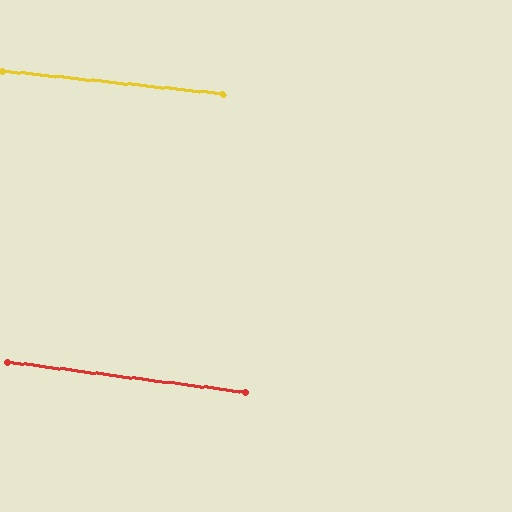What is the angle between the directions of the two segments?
Approximately 2 degrees.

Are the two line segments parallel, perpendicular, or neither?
Parallel — their directions differ by only 1.6°.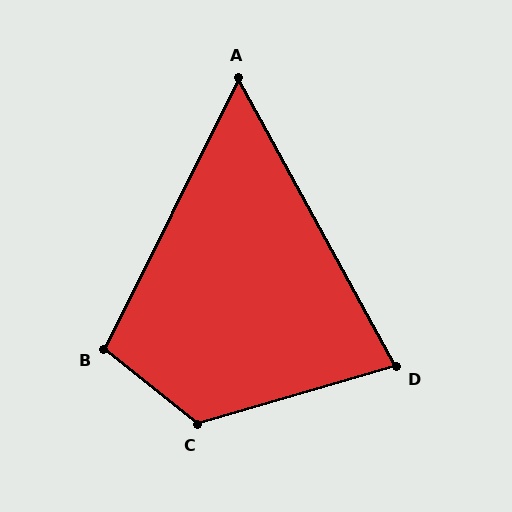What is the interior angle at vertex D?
Approximately 78 degrees (acute).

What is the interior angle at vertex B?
Approximately 102 degrees (obtuse).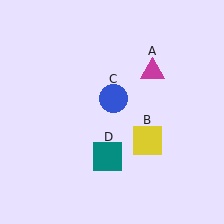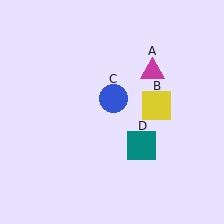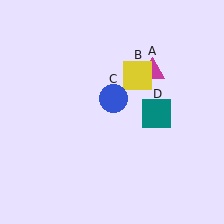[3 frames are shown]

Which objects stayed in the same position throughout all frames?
Magenta triangle (object A) and blue circle (object C) remained stationary.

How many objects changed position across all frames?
2 objects changed position: yellow square (object B), teal square (object D).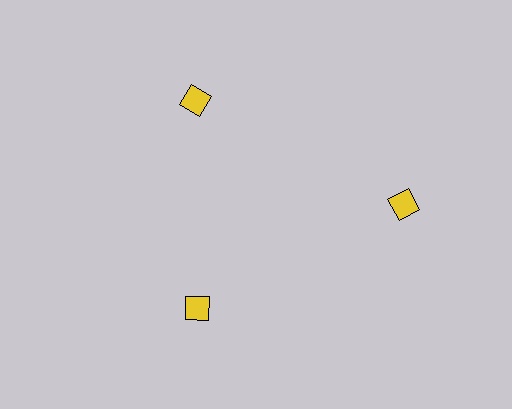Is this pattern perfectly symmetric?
No. The 3 yellow squares are arranged in a ring, but one element near the 3 o'clock position is pushed outward from the center, breaking the 3-fold rotational symmetry.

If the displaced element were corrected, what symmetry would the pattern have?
It would have 3-fold rotational symmetry — the pattern would map onto itself every 120 degrees.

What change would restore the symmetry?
The symmetry would be restored by moving it inward, back onto the ring so that all 3 squares sit at equal angles and equal distance from the center.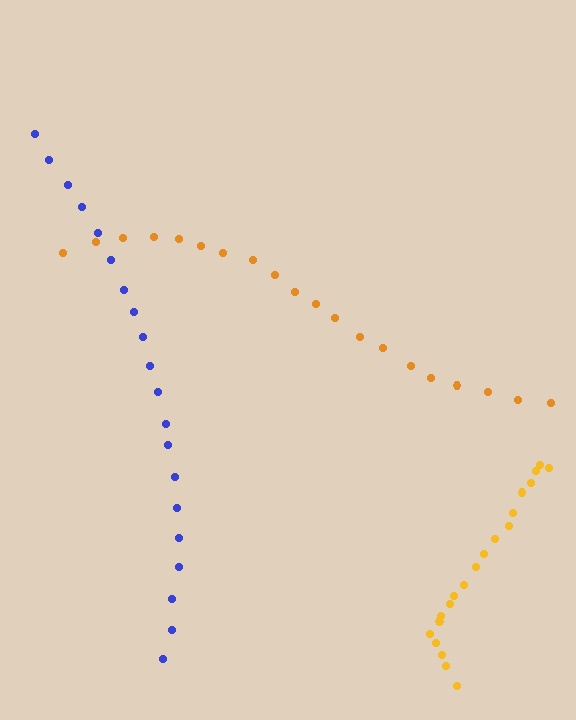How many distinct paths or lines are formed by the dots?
There are 3 distinct paths.